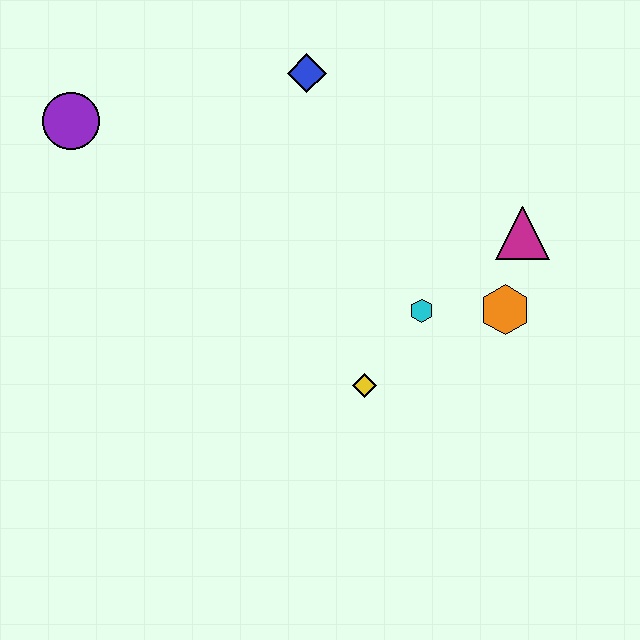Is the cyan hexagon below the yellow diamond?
No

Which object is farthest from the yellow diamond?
The purple circle is farthest from the yellow diamond.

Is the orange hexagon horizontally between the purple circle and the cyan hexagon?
No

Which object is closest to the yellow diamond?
The cyan hexagon is closest to the yellow diamond.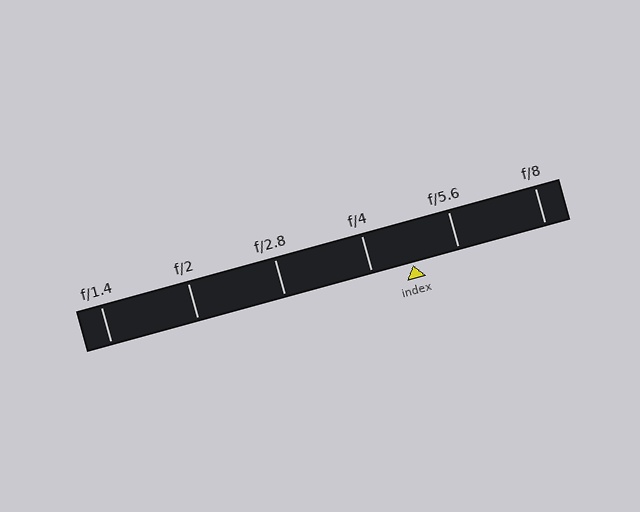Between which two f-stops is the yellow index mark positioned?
The index mark is between f/4 and f/5.6.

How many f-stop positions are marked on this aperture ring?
There are 6 f-stop positions marked.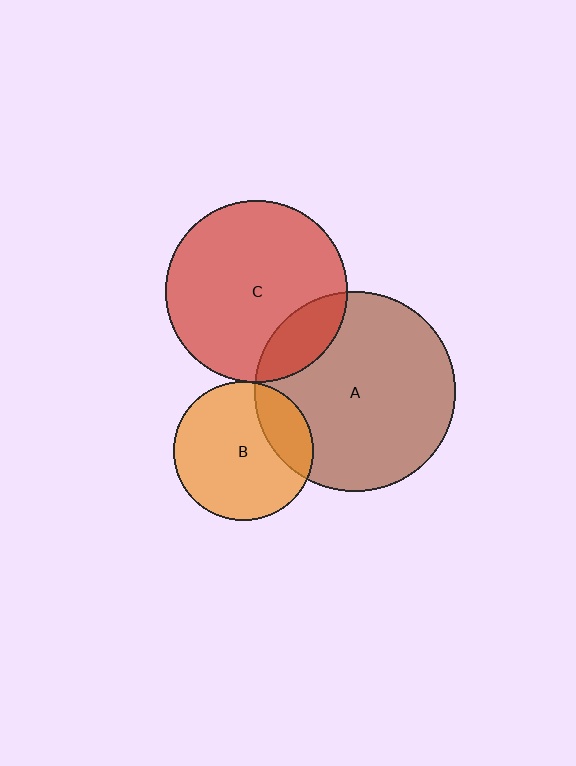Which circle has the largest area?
Circle A (brown).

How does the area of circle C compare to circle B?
Approximately 1.7 times.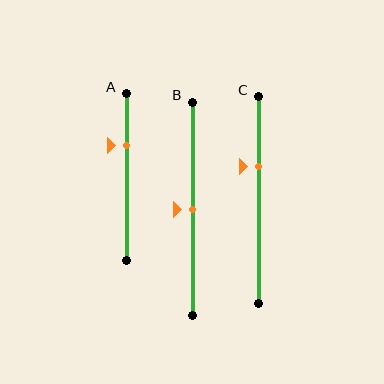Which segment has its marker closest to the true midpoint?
Segment B has its marker closest to the true midpoint.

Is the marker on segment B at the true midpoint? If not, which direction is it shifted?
Yes, the marker on segment B is at the true midpoint.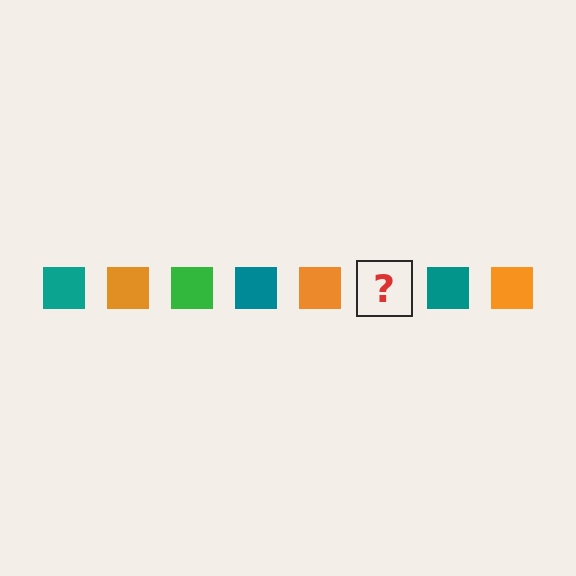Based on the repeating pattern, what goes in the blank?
The blank should be a green square.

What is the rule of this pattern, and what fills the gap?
The rule is that the pattern cycles through teal, orange, green squares. The gap should be filled with a green square.